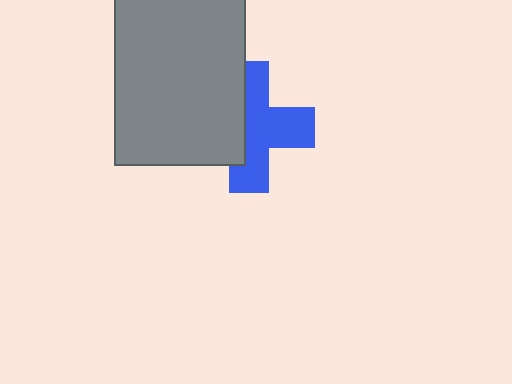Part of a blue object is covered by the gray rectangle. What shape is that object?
It is a cross.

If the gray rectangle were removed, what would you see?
You would see the complete blue cross.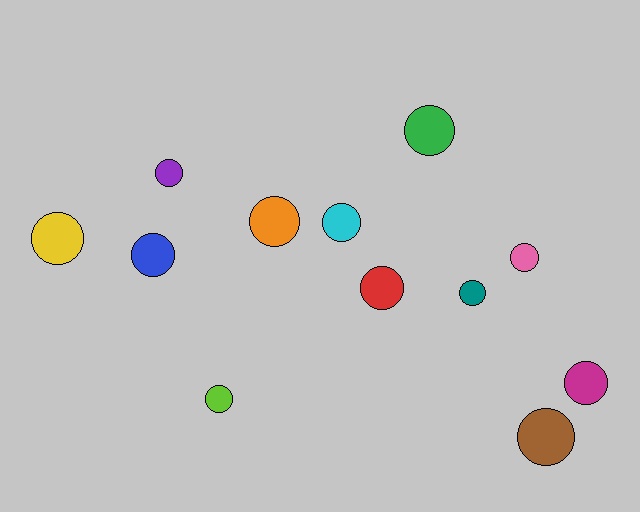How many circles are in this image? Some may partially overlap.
There are 12 circles.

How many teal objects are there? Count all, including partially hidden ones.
There is 1 teal object.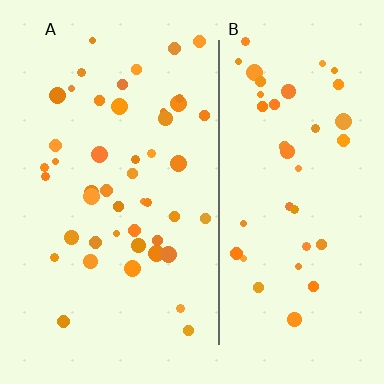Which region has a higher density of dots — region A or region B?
A (the left).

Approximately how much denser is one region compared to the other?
Approximately 1.1× — region A over region B.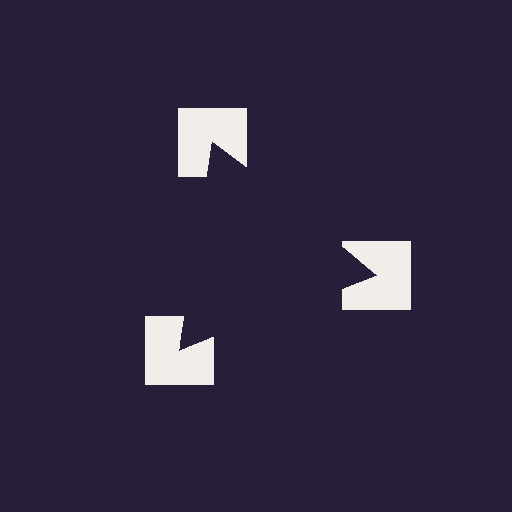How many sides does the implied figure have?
3 sides.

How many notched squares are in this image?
There are 3 — one at each vertex of the illusory triangle.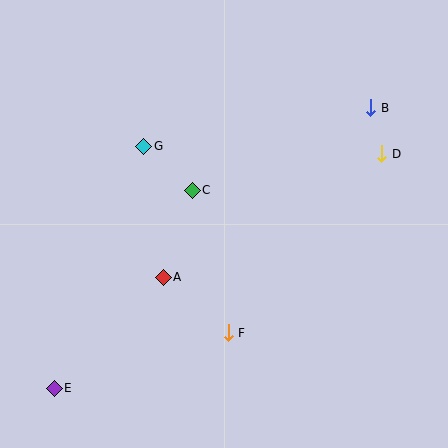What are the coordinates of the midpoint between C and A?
The midpoint between C and A is at (178, 234).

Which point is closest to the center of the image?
Point C at (192, 190) is closest to the center.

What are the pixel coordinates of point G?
Point G is at (144, 146).